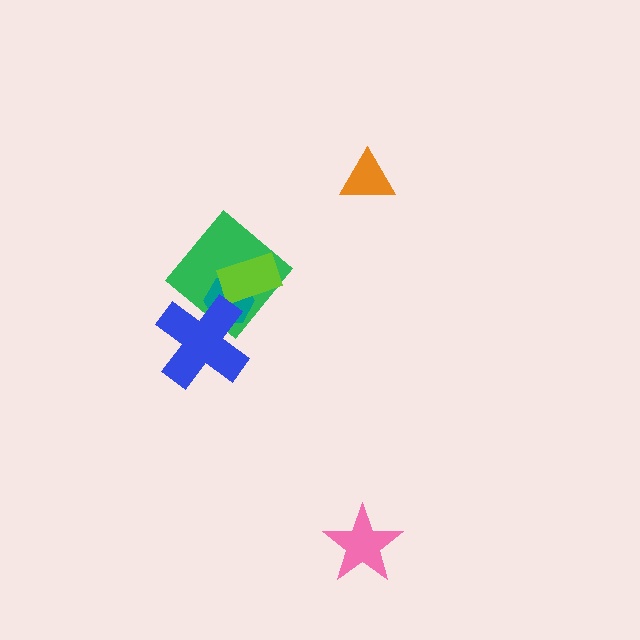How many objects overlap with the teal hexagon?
3 objects overlap with the teal hexagon.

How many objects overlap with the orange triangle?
0 objects overlap with the orange triangle.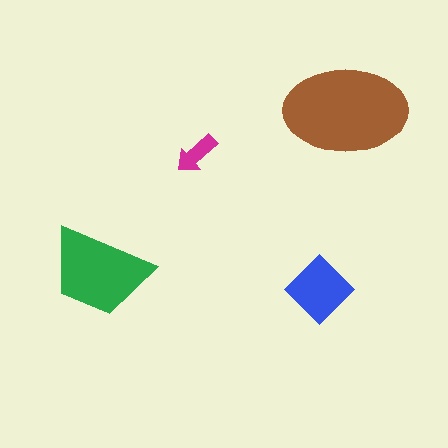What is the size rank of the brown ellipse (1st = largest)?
1st.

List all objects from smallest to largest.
The magenta arrow, the blue diamond, the green trapezoid, the brown ellipse.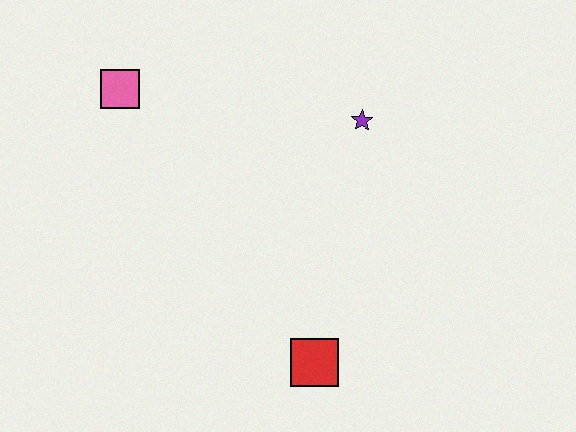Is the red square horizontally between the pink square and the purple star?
Yes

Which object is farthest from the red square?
The pink square is farthest from the red square.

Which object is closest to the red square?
The purple star is closest to the red square.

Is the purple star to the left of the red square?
No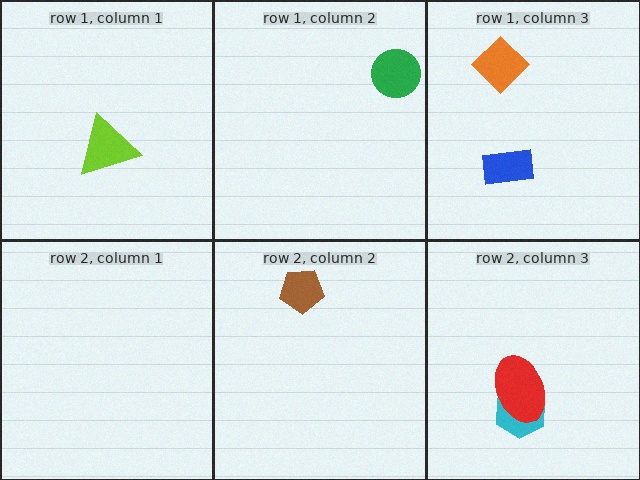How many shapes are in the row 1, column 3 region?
2.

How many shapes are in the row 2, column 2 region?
1.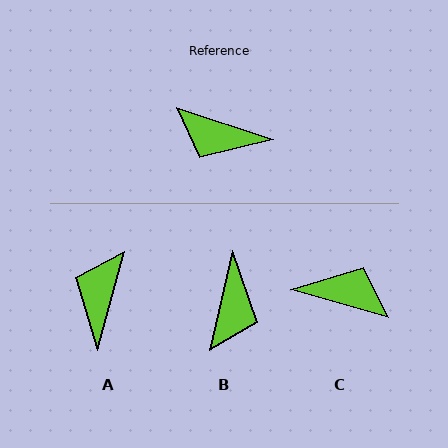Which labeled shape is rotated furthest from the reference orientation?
C, about 177 degrees away.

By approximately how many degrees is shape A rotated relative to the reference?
Approximately 86 degrees clockwise.